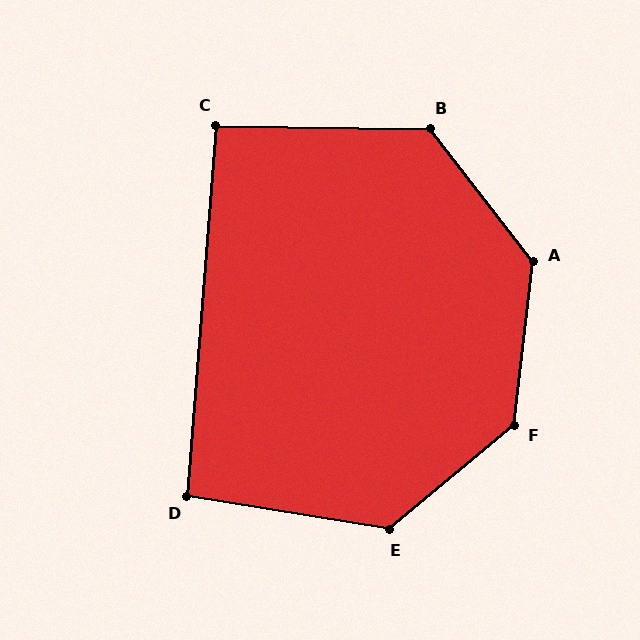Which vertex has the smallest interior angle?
C, at approximately 94 degrees.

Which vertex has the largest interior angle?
F, at approximately 136 degrees.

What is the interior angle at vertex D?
Approximately 95 degrees (obtuse).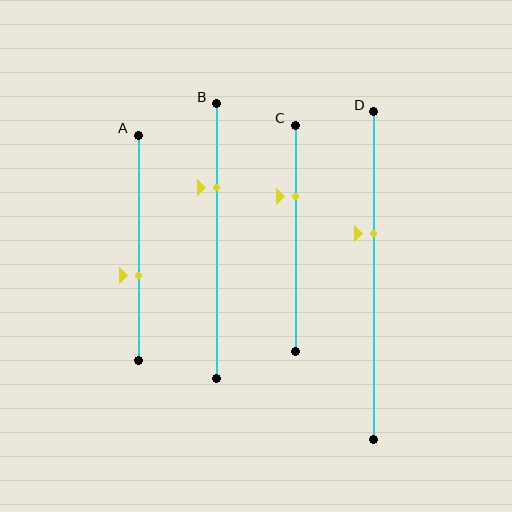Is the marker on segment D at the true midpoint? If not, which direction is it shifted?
No, the marker on segment D is shifted upward by about 13% of the segment length.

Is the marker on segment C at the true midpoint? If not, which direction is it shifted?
No, the marker on segment C is shifted upward by about 18% of the segment length.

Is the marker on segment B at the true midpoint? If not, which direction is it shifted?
No, the marker on segment B is shifted upward by about 20% of the segment length.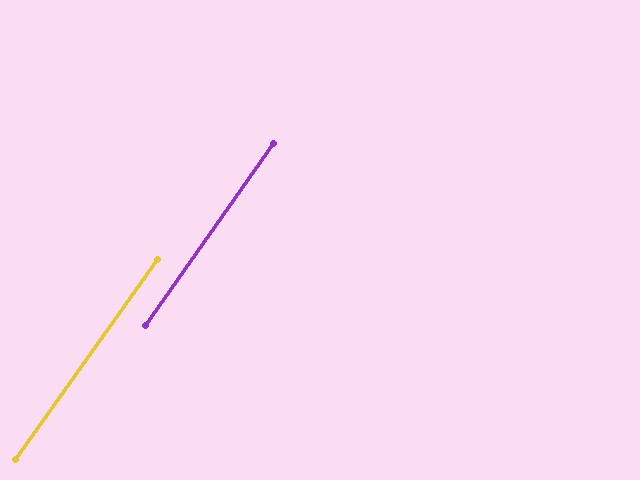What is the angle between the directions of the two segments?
Approximately 0 degrees.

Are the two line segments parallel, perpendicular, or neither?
Parallel — their directions differ by only 0.3°.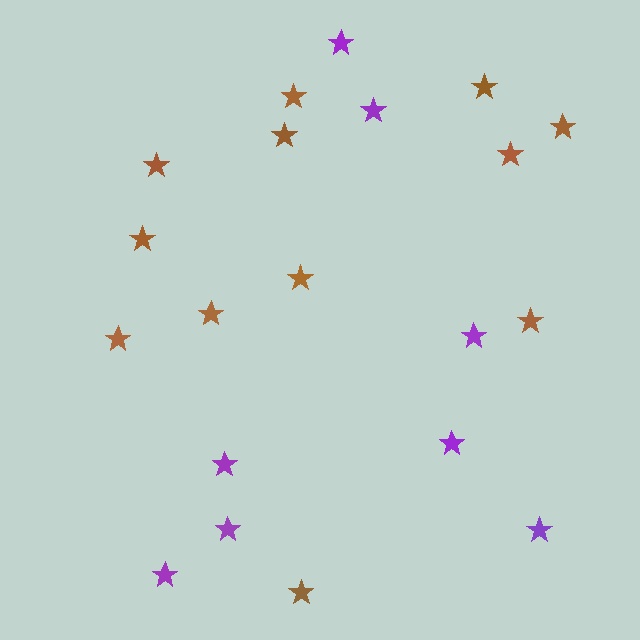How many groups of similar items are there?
There are 2 groups: one group of brown stars (12) and one group of purple stars (8).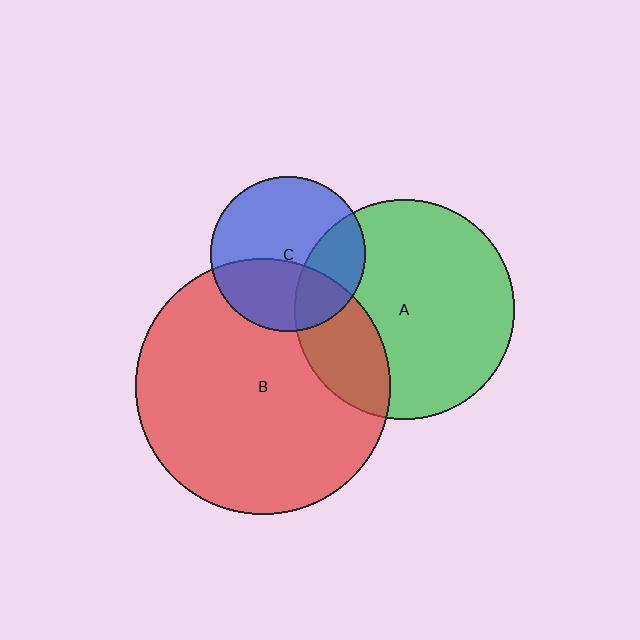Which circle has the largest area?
Circle B (red).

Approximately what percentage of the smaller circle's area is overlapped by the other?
Approximately 30%.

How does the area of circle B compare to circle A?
Approximately 1.3 times.